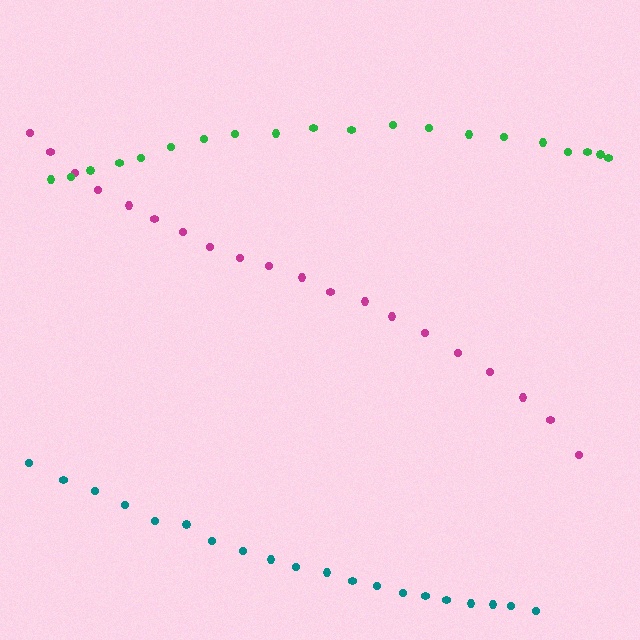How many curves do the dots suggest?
There are 3 distinct paths.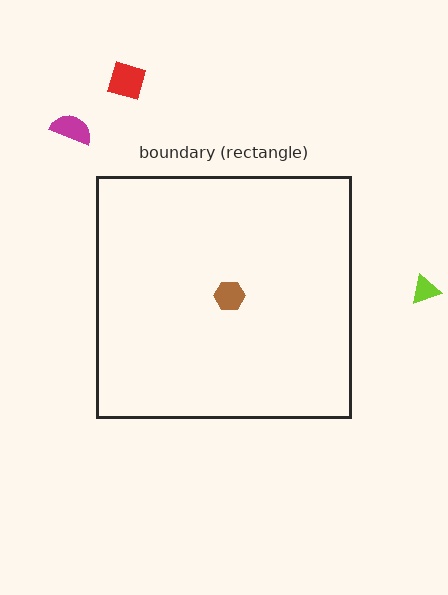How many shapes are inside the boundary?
1 inside, 3 outside.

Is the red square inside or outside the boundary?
Outside.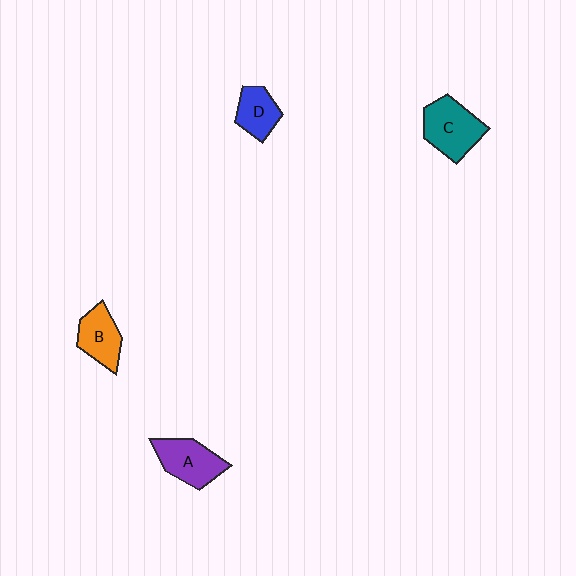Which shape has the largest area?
Shape C (teal).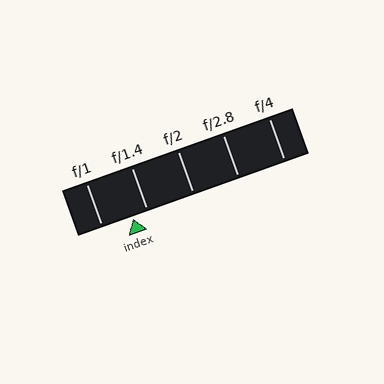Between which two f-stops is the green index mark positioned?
The index mark is between f/1 and f/1.4.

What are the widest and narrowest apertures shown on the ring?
The widest aperture shown is f/1 and the narrowest is f/4.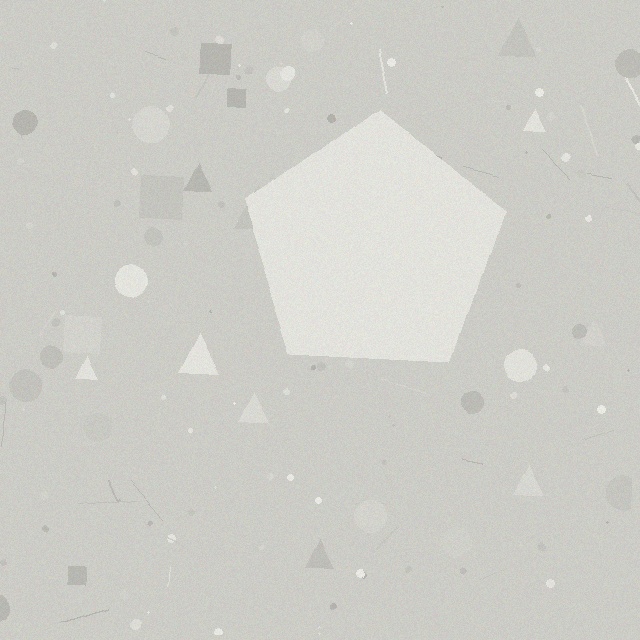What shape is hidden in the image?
A pentagon is hidden in the image.